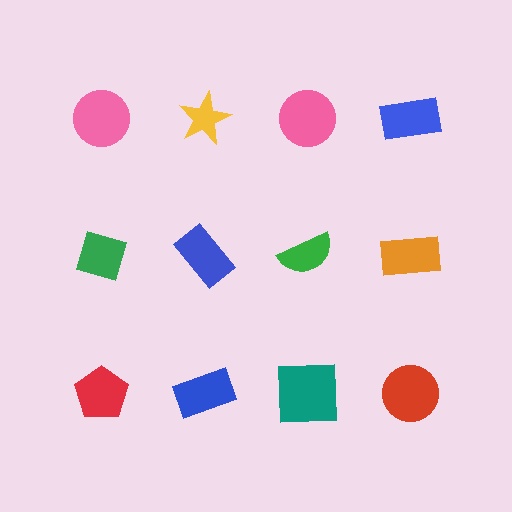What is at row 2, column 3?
A green semicircle.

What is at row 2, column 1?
A green diamond.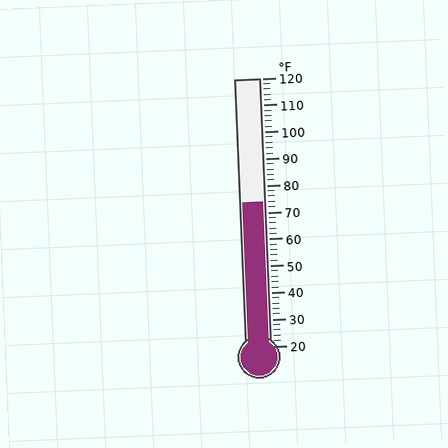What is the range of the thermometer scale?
The thermometer scale ranges from 20°F to 120°F.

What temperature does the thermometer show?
The thermometer shows approximately 74°F.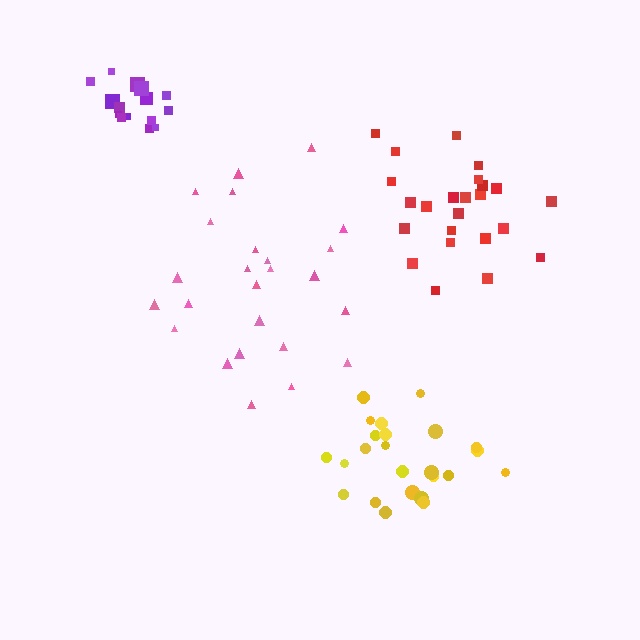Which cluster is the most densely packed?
Purple.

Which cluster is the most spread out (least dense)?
Pink.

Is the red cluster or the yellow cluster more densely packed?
Yellow.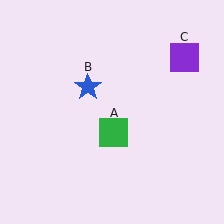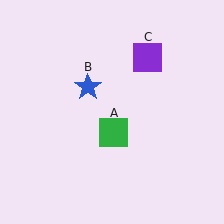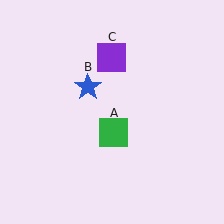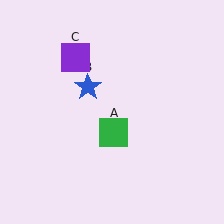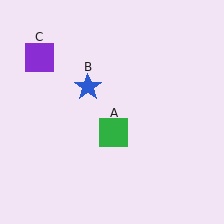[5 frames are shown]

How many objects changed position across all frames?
1 object changed position: purple square (object C).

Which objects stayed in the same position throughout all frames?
Green square (object A) and blue star (object B) remained stationary.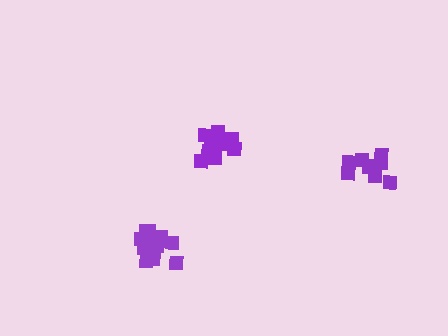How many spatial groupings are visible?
There are 3 spatial groupings.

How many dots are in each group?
Group 1: 9 dots, Group 2: 15 dots, Group 3: 13 dots (37 total).